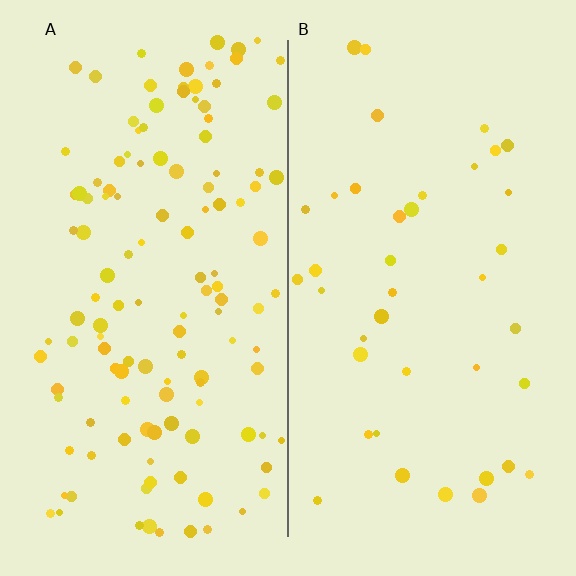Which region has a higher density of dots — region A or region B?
A (the left).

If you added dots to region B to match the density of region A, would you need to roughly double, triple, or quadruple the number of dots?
Approximately triple.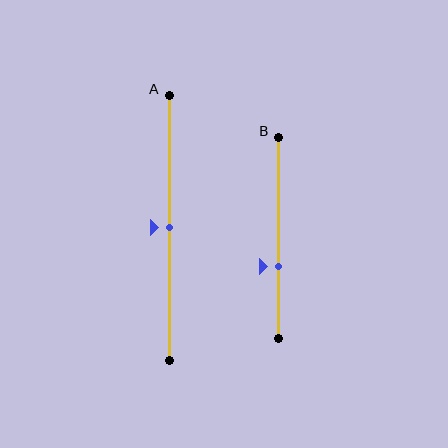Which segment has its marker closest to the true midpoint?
Segment A has its marker closest to the true midpoint.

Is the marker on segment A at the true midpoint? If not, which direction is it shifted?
Yes, the marker on segment A is at the true midpoint.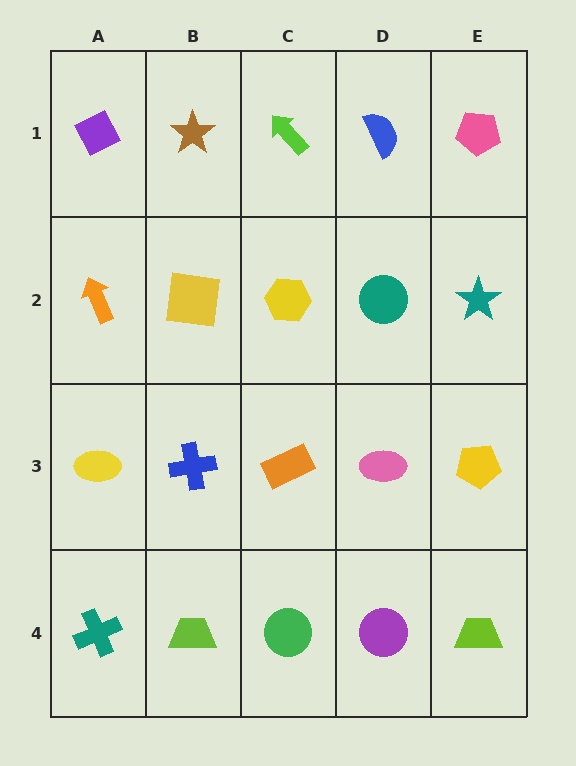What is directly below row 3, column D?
A purple circle.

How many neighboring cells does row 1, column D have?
3.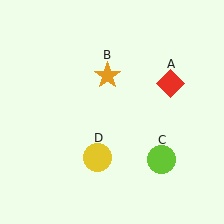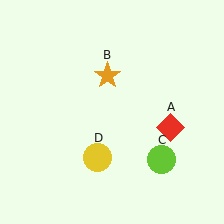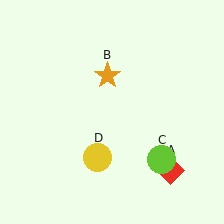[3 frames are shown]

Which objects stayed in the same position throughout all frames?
Orange star (object B) and lime circle (object C) and yellow circle (object D) remained stationary.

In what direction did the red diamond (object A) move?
The red diamond (object A) moved down.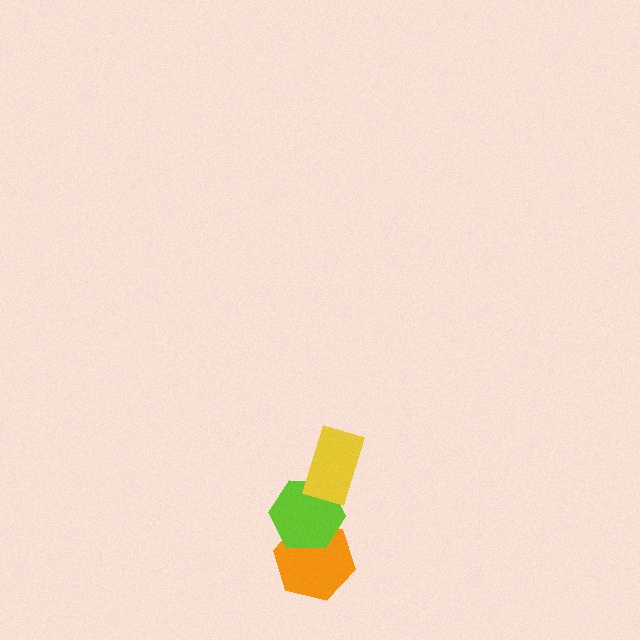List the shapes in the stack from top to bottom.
From top to bottom: the yellow rectangle, the lime hexagon, the orange hexagon.